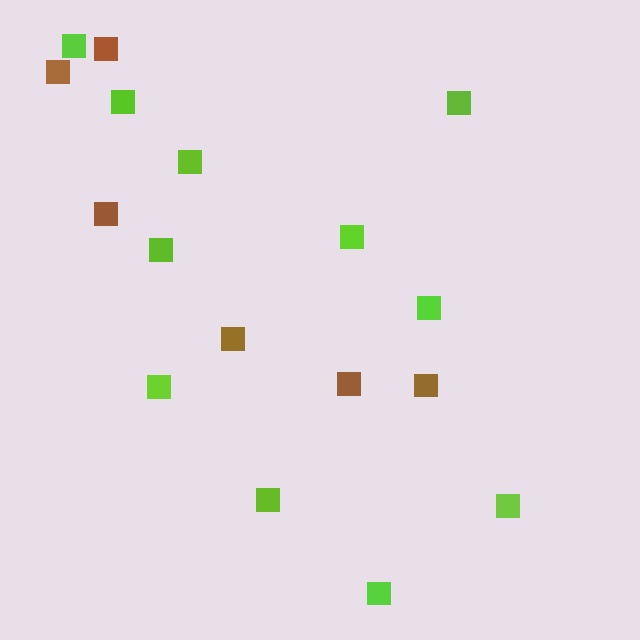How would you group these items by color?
There are 2 groups: one group of brown squares (6) and one group of lime squares (11).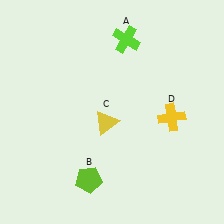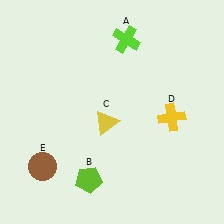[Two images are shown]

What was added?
A brown circle (E) was added in Image 2.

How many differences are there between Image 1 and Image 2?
There is 1 difference between the two images.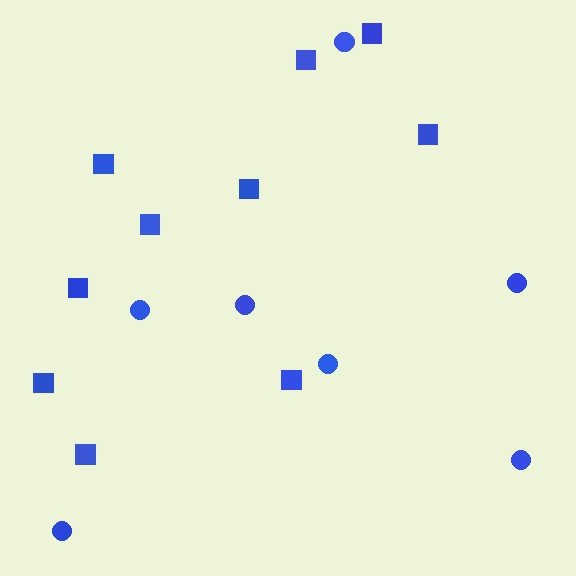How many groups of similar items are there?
There are 2 groups: one group of circles (7) and one group of squares (10).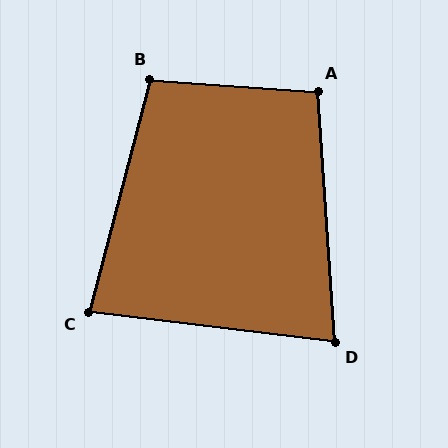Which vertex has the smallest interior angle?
D, at approximately 79 degrees.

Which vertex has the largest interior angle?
B, at approximately 101 degrees.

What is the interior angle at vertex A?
Approximately 98 degrees (obtuse).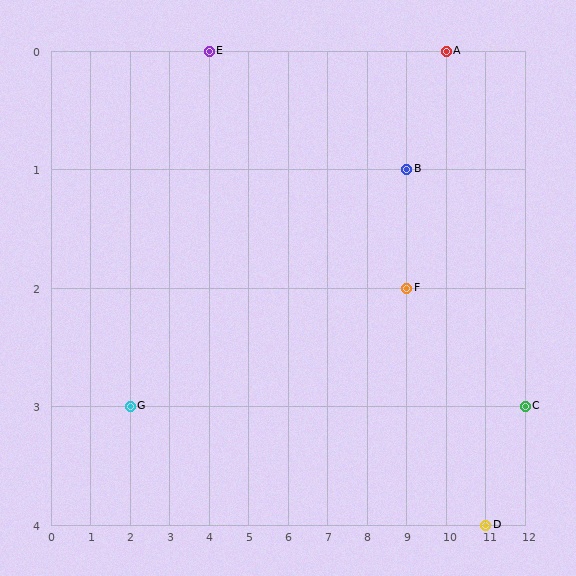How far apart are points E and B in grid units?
Points E and B are 5 columns and 1 row apart (about 5.1 grid units diagonally).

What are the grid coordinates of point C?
Point C is at grid coordinates (12, 3).